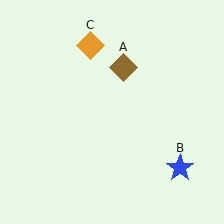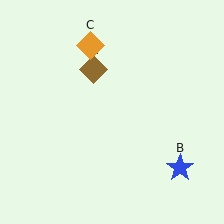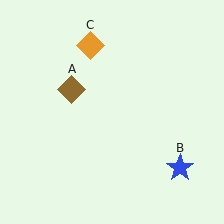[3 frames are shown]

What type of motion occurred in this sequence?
The brown diamond (object A) rotated counterclockwise around the center of the scene.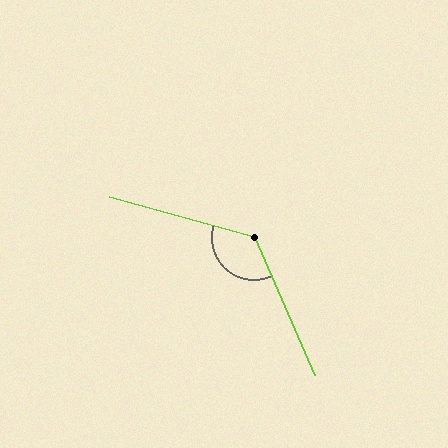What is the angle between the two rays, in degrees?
Approximately 129 degrees.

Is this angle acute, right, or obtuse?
It is obtuse.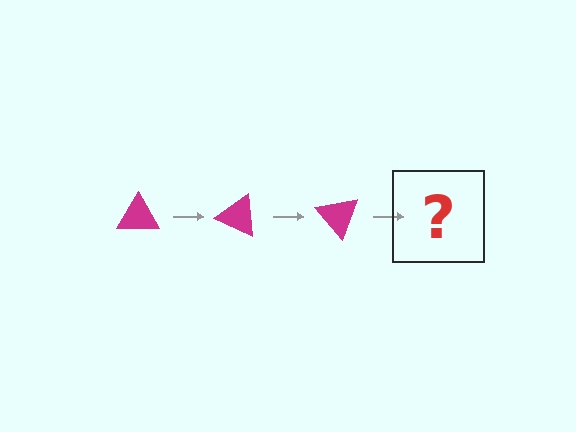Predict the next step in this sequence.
The next step is a magenta triangle rotated 75 degrees.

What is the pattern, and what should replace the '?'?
The pattern is that the triangle rotates 25 degrees each step. The '?' should be a magenta triangle rotated 75 degrees.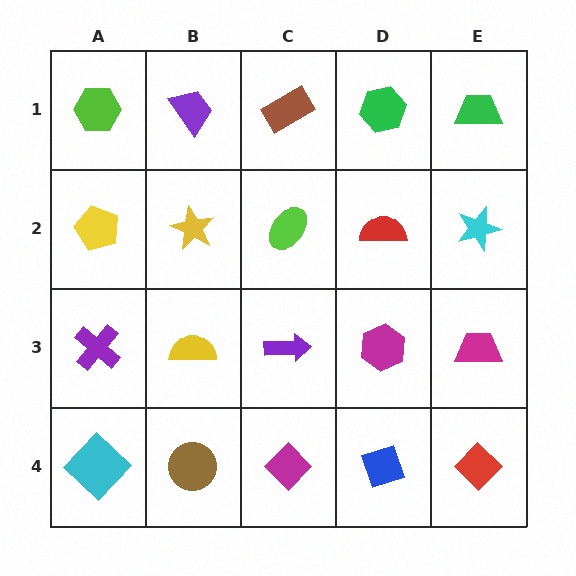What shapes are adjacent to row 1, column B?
A yellow star (row 2, column B), a lime hexagon (row 1, column A), a brown rectangle (row 1, column C).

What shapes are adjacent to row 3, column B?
A yellow star (row 2, column B), a brown circle (row 4, column B), a purple cross (row 3, column A), a purple arrow (row 3, column C).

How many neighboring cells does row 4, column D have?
3.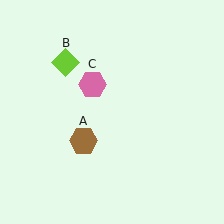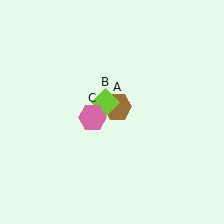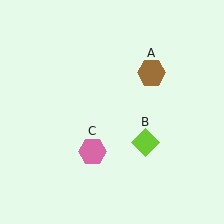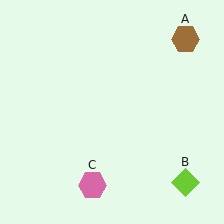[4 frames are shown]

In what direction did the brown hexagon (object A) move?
The brown hexagon (object A) moved up and to the right.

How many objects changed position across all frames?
3 objects changed position: brown hexagon (object A), lime diamond (object B), pink hexagon (object C).